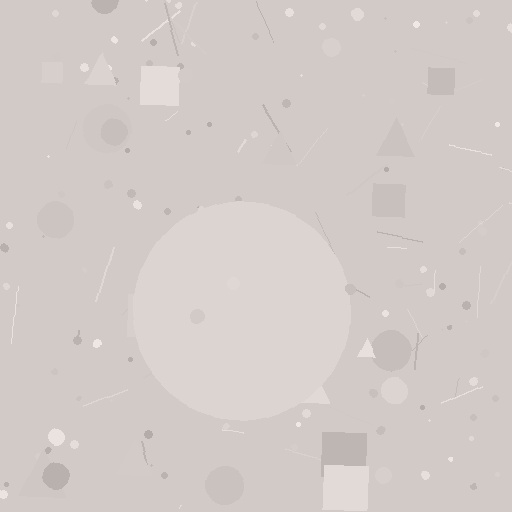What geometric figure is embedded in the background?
A circle is embedded in the background.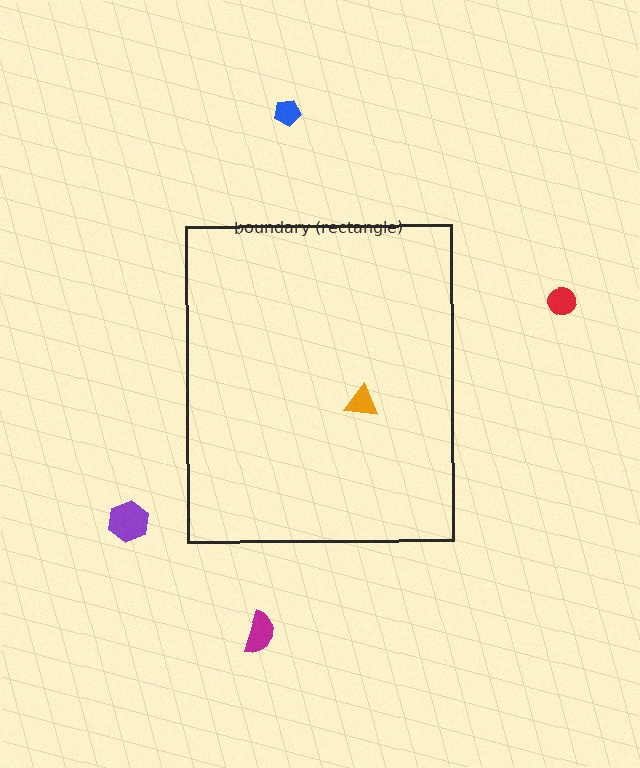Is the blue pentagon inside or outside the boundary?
Outside.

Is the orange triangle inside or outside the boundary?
Inside.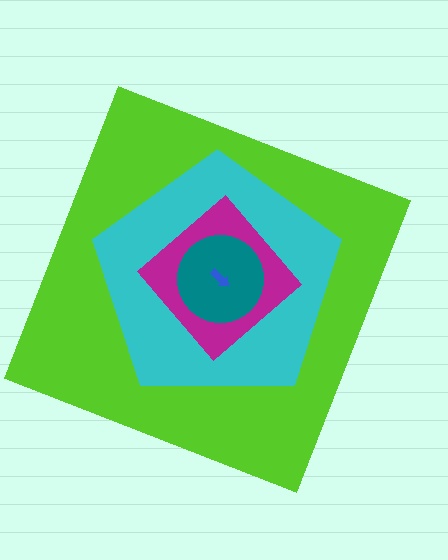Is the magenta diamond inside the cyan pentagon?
Yes.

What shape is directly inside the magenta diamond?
The teal circle.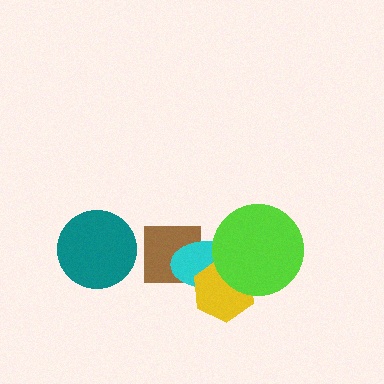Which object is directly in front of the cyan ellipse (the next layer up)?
The yellow hexagon is directly in front of the cyan ellipse.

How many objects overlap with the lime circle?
2 objects overlap with the lime circle.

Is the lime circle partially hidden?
No, no other shape covers it.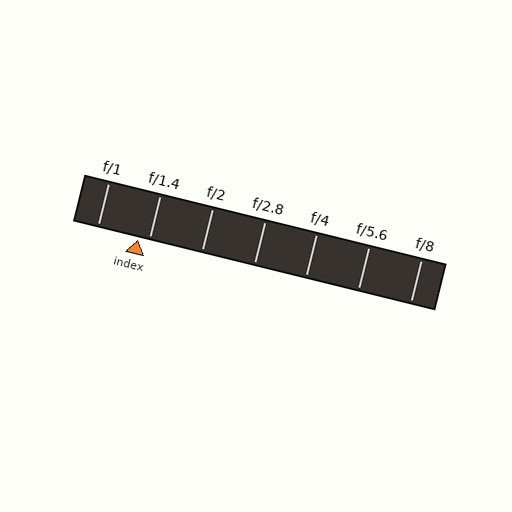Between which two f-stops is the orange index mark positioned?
The index mark is between f/1 and f/1.4.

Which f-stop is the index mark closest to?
The index mark is closest to f/1.4.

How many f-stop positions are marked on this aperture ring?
There are 7 f-stop positions marked.